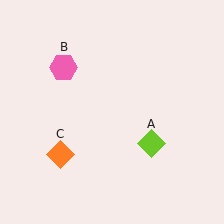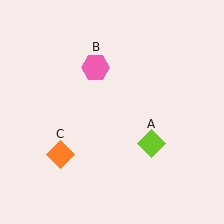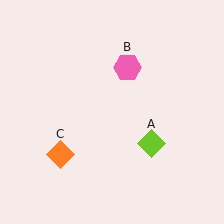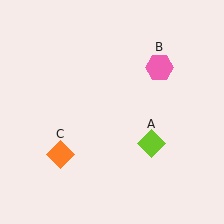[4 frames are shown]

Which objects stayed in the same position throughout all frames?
Lime diamond (object A) and orange diamond (object C) remained stationary.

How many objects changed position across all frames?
1 object changed position: pink hexagon (object B).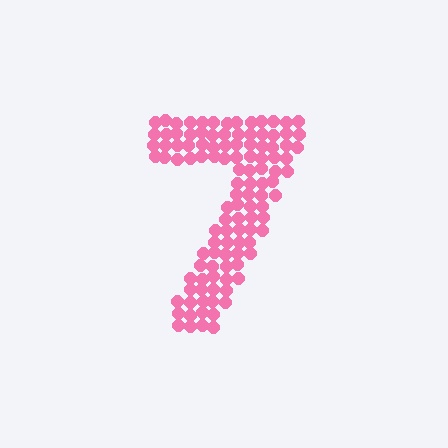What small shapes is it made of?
It is made of small circles.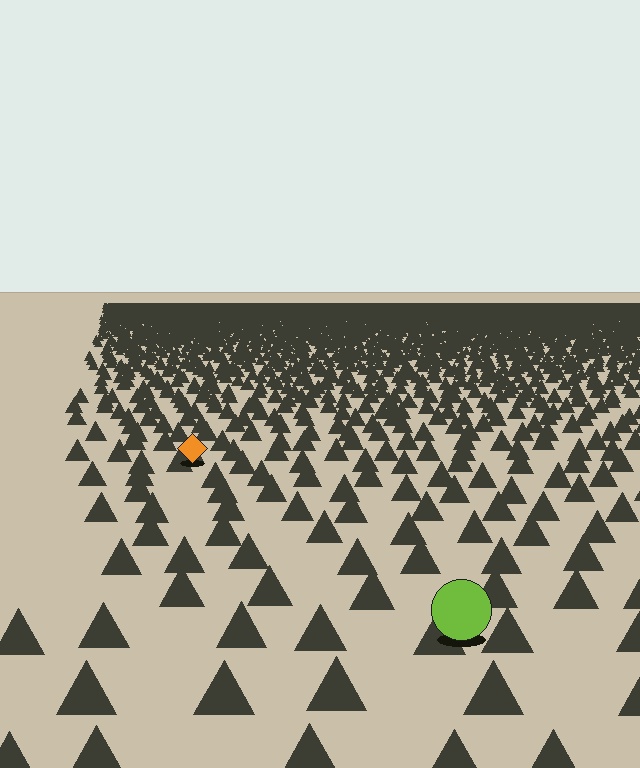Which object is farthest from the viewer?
The orange diamond is farthest from the viewer. It appears smaller and the ground texture around it is denser.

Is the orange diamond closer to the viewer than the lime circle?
No. The lime circle is closer — you can tell from the texture gradient: the ground texture is coarser near it.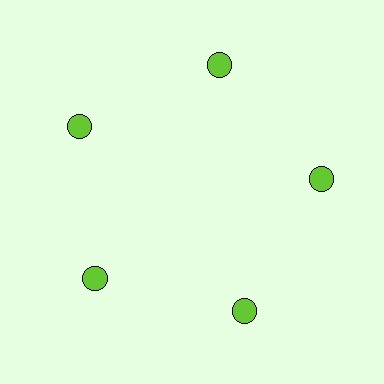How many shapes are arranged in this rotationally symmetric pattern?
There are 5 shapes, arranged in 5 groups of 1.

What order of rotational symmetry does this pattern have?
This pattern has 5-fold rotational symmetry.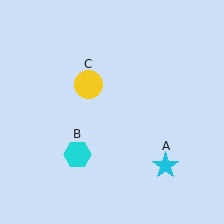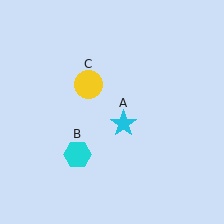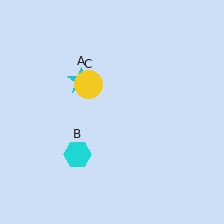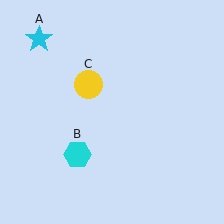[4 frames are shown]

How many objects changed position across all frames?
1 object changed position: cyan star (object A).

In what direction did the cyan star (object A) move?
The cyan star (object A) moved up and to the left.